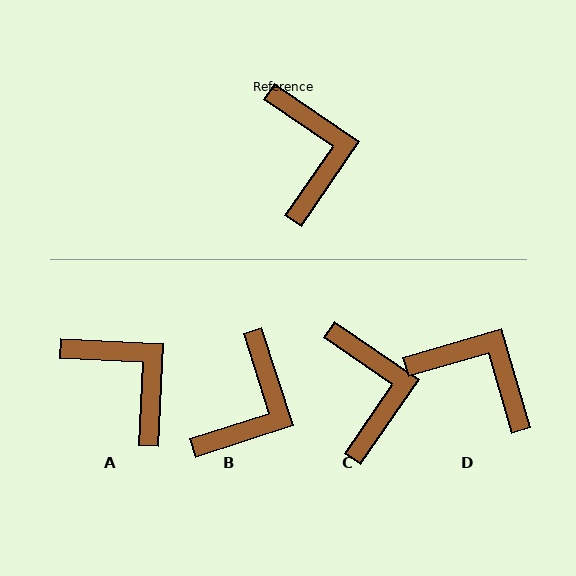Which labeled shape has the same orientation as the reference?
C.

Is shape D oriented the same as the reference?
No, it is off by about 51 degrees.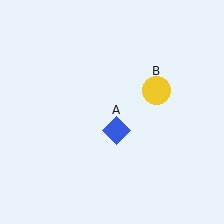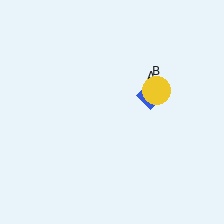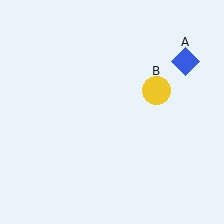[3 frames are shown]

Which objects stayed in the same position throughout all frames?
Yellow circle (object B) remained stationary.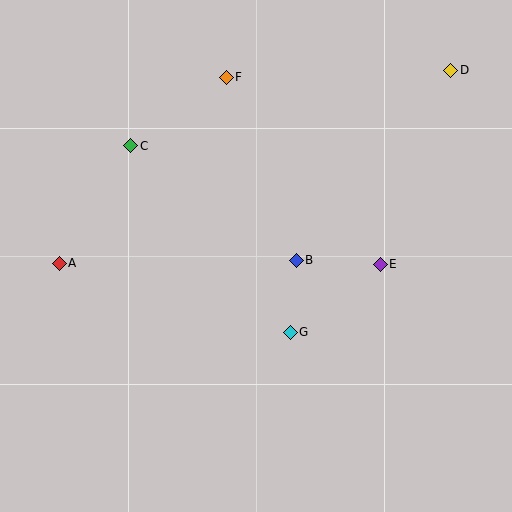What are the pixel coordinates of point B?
Point B is at (296, 260).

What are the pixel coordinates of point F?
Point F is at (226, 77).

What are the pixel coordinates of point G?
Point G is at (290, 332).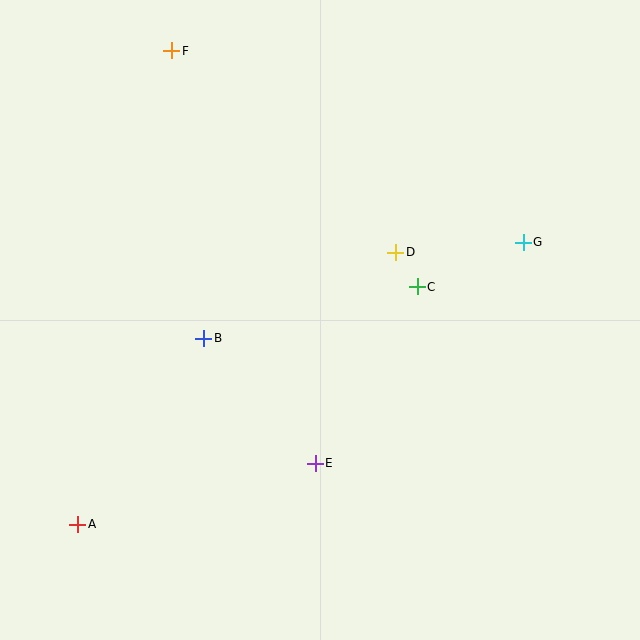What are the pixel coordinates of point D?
Point D is at (396, 252).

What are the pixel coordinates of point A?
Point A is at (78, 524).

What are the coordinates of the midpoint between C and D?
The midpoint between C and D is at (406, 269).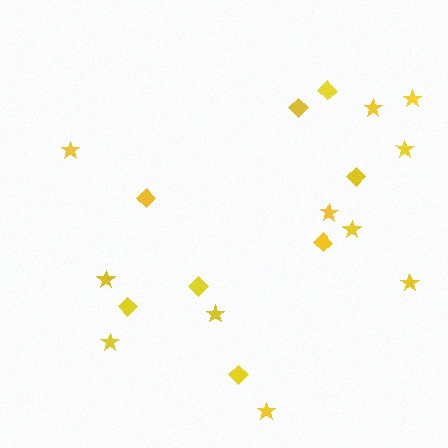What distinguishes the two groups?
There are 2 groups: one group of stars (11) and one group of diamonds (8).